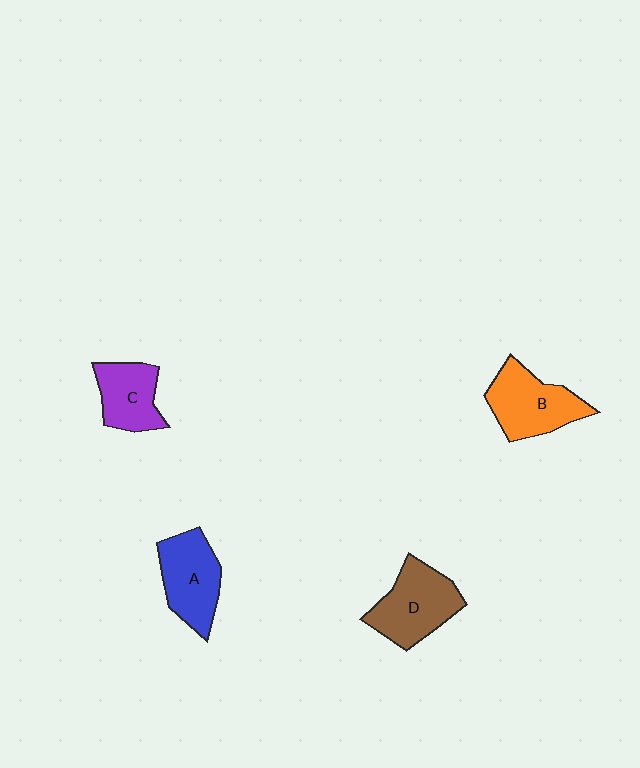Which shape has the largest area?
Shape D (brown).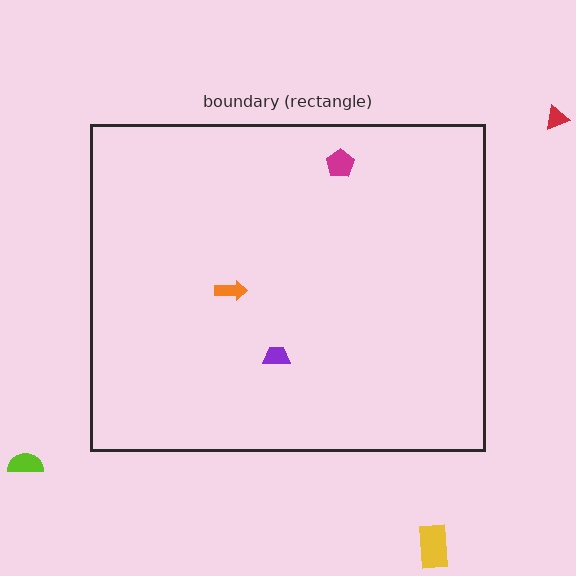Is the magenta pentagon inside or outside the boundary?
Inside.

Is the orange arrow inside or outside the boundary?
Inside.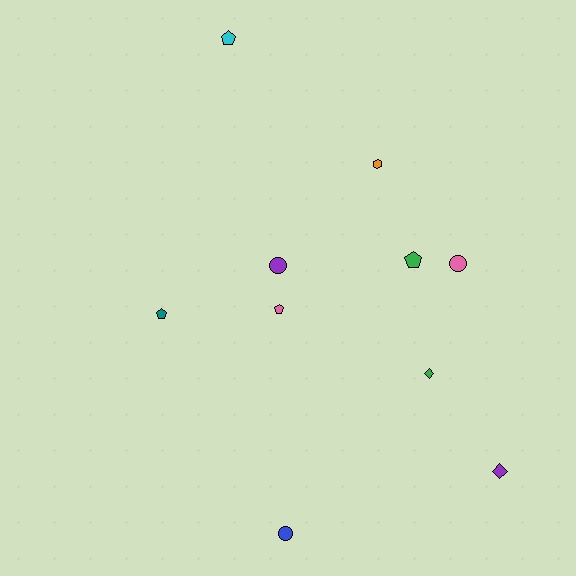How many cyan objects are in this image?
There is 1 cyan object.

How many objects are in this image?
There are 10 objects.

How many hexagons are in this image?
There is 1 hexagon.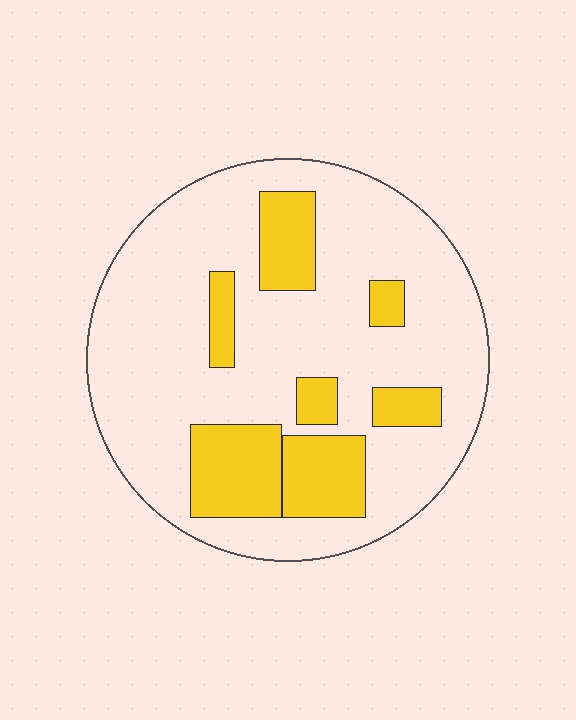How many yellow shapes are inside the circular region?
7.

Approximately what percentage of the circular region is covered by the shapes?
Approximately 25%.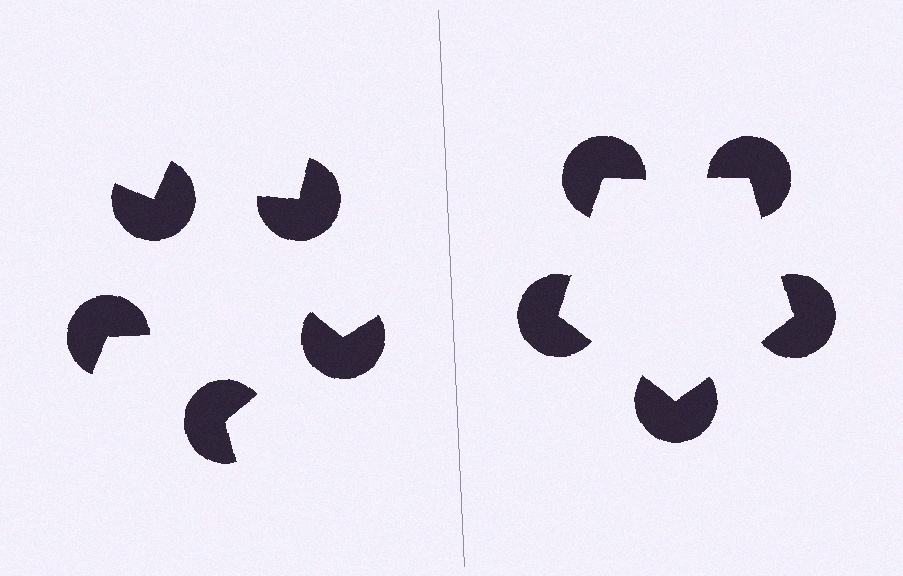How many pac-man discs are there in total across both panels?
10 — 5 on each side.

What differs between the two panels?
The pac-man discs are positioned identically on both sides; only the wedge orientations differ. On the right they align to a pentagon; on the left they are misaligned.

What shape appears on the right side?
An illusory pentagon.